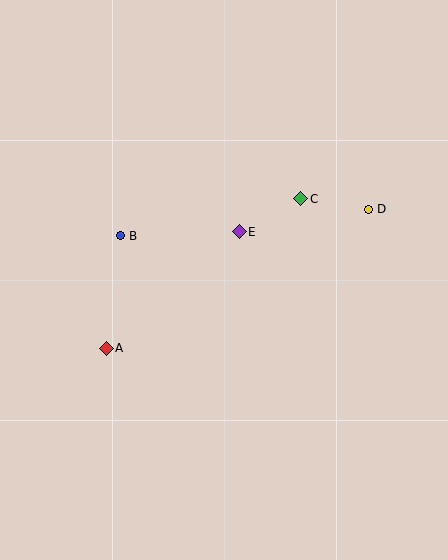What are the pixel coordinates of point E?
Point E is at (239, 232).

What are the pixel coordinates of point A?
Point A is at (106, 348).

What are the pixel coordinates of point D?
Point D is at (368, 209).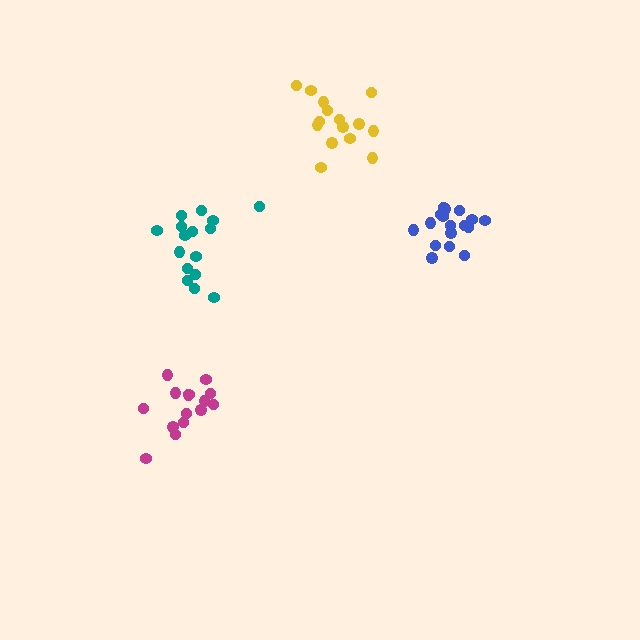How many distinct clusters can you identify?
There are 4 distinct clusters.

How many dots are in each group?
Group 1: 15 dots, Group 2: 16 dots, Group 3: 17 dots, Group 4: 15 dots (63 total).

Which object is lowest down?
The magenta cluster is bottommost.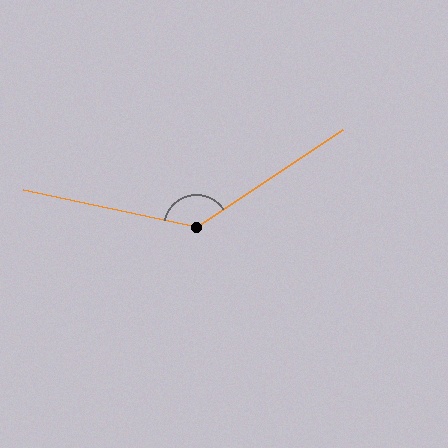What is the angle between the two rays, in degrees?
Approximately 134 degrees.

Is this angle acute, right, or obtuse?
It is obtuse.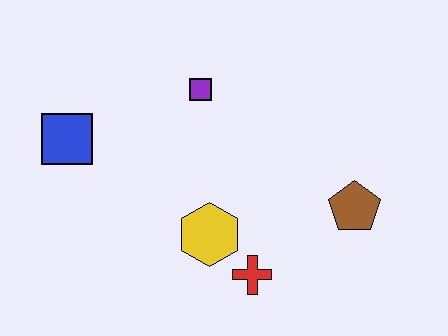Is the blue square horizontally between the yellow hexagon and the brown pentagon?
No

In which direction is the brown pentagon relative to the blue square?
The brown pentagon is to the right of the blue square.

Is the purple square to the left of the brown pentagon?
Yes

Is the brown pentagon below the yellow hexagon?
No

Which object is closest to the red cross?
The yellow hexagon is closest to the red cross.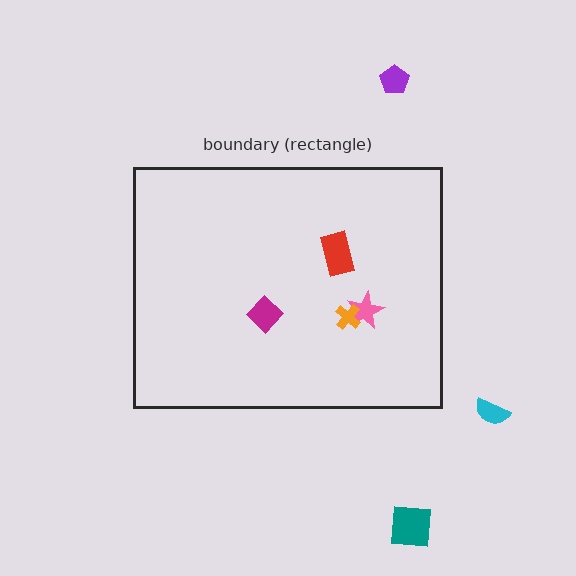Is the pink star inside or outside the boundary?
Inside.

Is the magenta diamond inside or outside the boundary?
Inside.